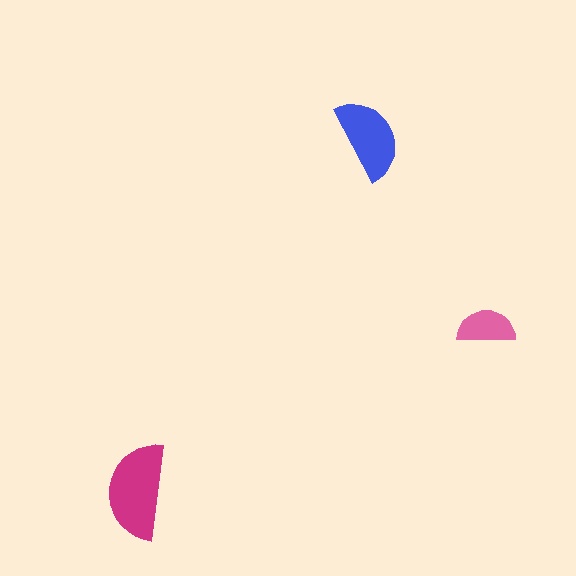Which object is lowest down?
The magenta semicircle is bottommost.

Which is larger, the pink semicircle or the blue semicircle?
The blue one.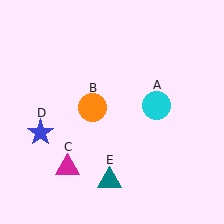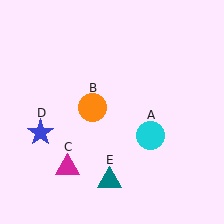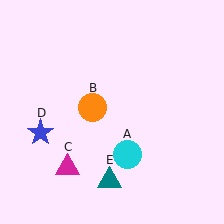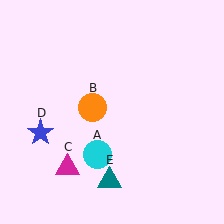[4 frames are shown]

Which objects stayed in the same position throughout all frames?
Orange circle (object B) and magenta triangle (object C) and blue star (object D) and teal triangle (object E) remained stationary.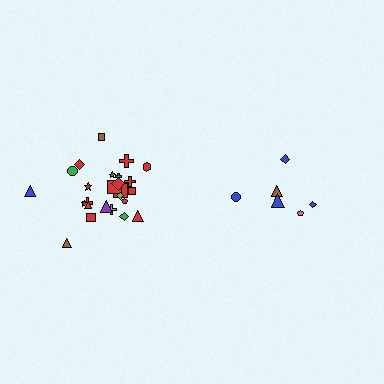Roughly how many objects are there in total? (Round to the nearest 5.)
Roughly 30 objects in total.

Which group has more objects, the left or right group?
The left group.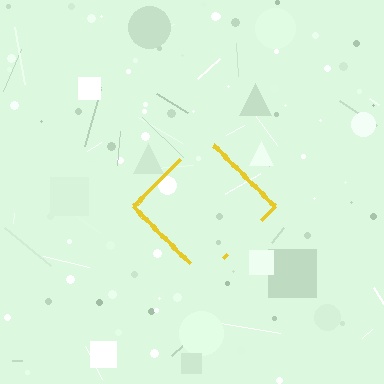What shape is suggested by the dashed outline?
The dashed outline suggests a diamond.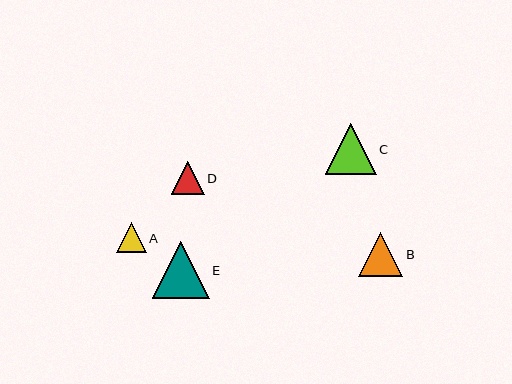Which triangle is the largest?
Triangle E is the largest with a size of approximately 57 pixels.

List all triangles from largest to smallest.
From largest to smallest: E, C, B, D, A.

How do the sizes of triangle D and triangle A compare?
Triangle D and triangle A are approximately the same size.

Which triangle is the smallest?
Triangle A is the smallest with a size of approximately 30 pixels.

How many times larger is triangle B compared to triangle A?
Triangle B is approximately 1.5 times the size of triangle A.